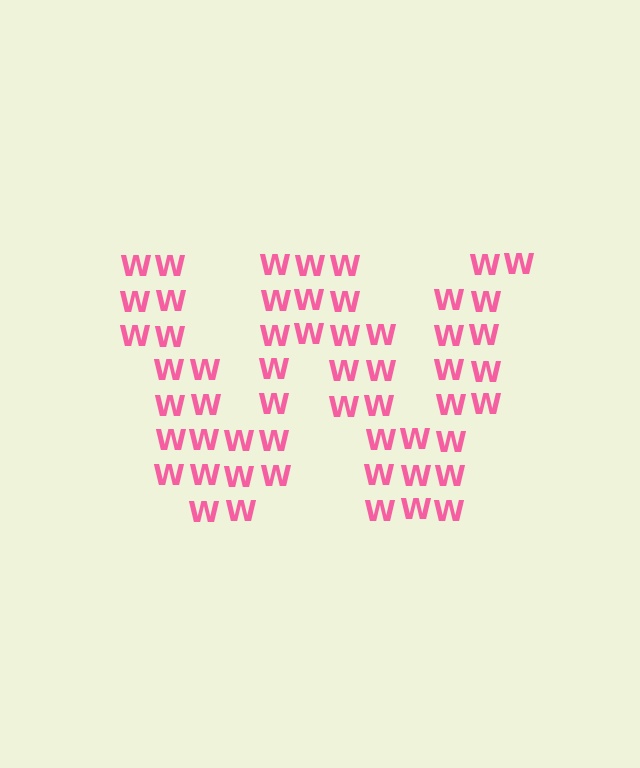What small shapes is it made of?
It is made of small letter W's.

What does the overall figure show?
The overall figure shows the letter W.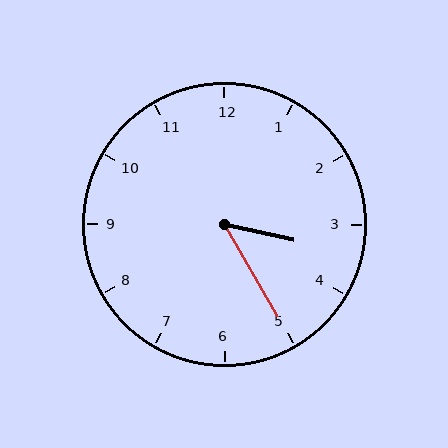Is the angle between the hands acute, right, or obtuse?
It is acute.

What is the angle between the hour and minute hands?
Approximately 48 degrees.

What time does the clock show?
3:25.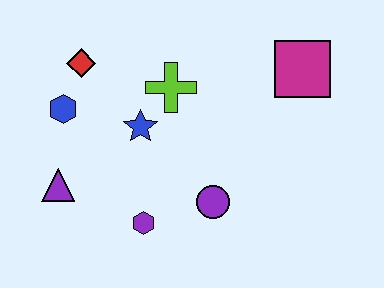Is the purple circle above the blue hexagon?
No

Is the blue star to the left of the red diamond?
No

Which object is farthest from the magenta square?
The purple triangle is farthest from the magenta square.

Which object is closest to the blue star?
The lime cross is closest to the blue star.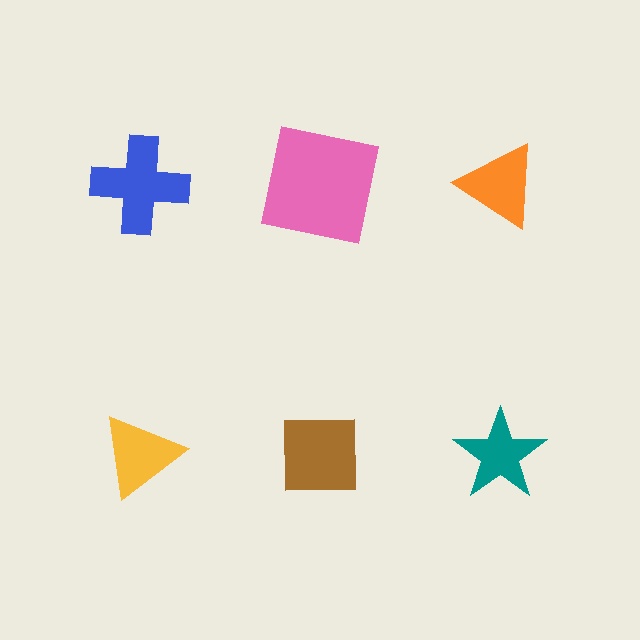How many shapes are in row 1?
3 shapes.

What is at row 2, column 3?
A teal star.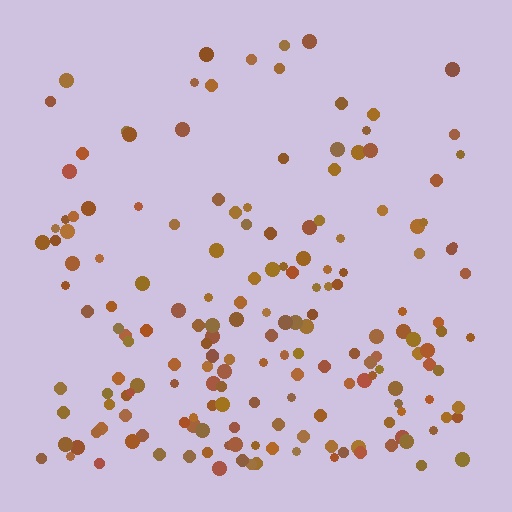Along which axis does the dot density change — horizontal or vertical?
Vertical.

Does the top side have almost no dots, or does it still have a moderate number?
Still a moderate number, just noticeably fewer than the bottom.